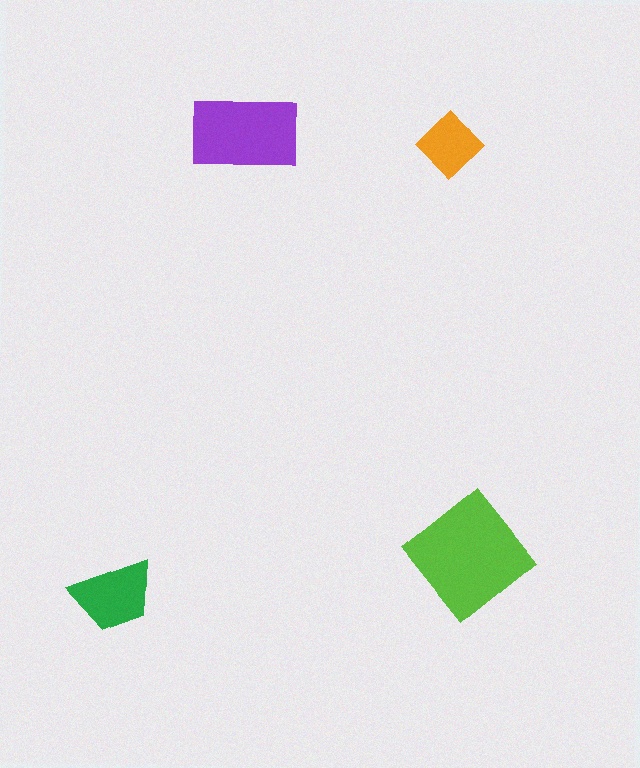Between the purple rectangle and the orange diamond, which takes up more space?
The purple rectangle.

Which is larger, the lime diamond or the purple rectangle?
The lime diamond.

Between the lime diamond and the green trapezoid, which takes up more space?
The lime diamond.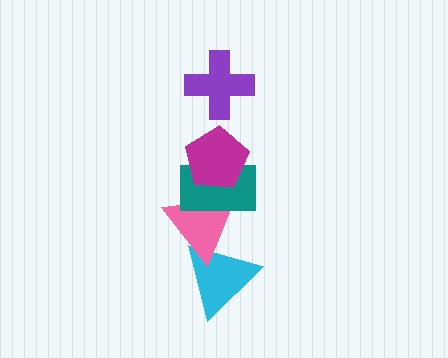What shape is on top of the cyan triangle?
The pink triangle is on top of the cyan triangle.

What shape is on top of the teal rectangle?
The magenta pentagon is on top of the teal rectangle.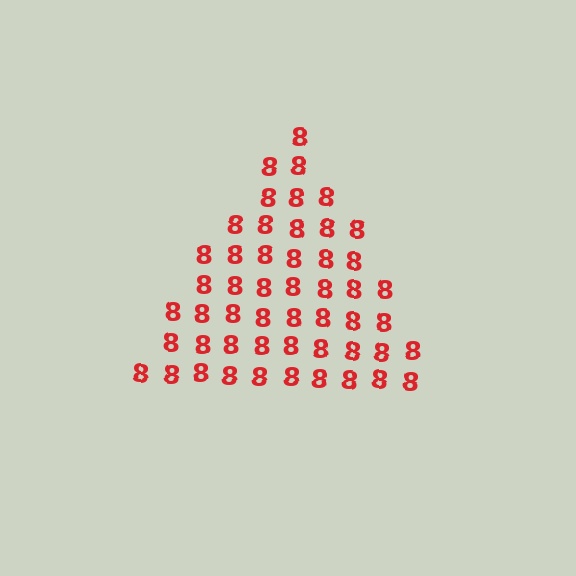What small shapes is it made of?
It is made of small digit 8's.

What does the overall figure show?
The overall figure shows a triangle.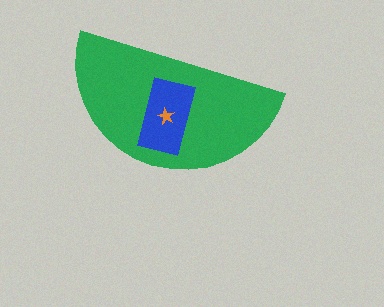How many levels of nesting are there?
3.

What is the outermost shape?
The green semicircle.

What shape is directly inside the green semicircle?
The blue rectangle.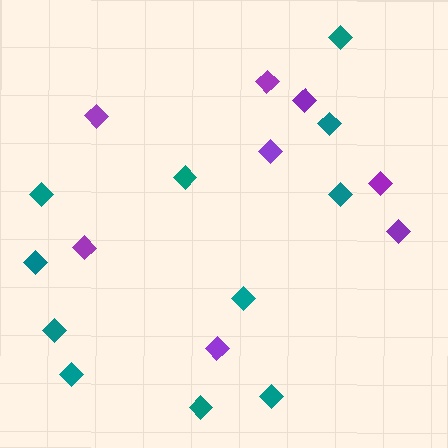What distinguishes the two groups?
There are 2 groups: one group of teal diamonds (11) and one group of purple diamonds (8).